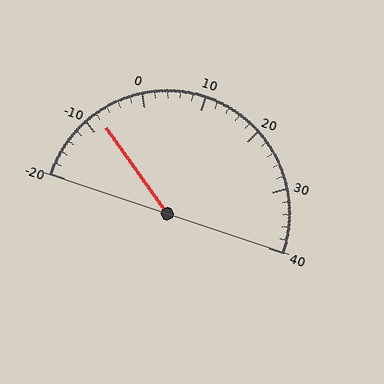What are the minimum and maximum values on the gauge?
The gauge ranges from -20 to 40.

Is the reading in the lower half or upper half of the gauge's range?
The reading is in the lower half of the range (-20 to 40).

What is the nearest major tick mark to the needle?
The nearest major tick mark is -10.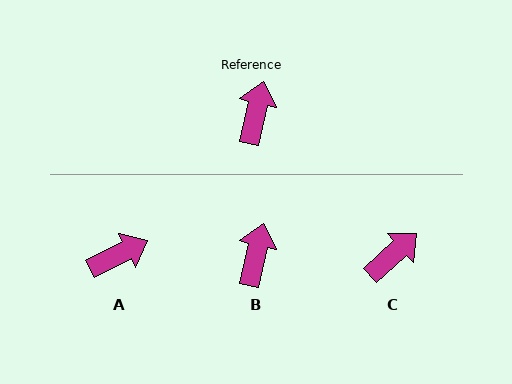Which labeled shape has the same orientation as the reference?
B.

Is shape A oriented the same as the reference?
No, it is off by about 50 degrees.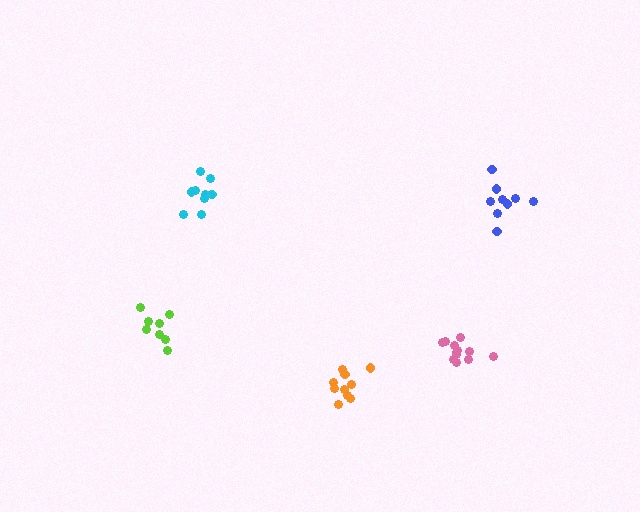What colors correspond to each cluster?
The clusters are colored: lime, blue, pink, orange, cyan.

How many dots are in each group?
Group 1: 8 dots, Group 2: 9 dots, Group 3: 12 dots, Group 4: 10 dots, Group 5: 9 dots (48 total).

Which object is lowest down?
The orange cluster is bottommost.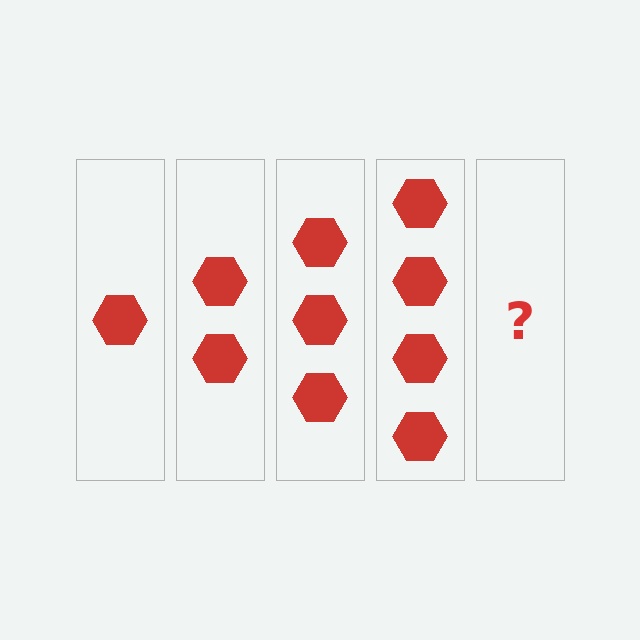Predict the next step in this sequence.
The next step is 5 hexagons.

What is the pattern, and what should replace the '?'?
The pattern is that each step adds one more hexagon. The '?' should be 5 hexagons.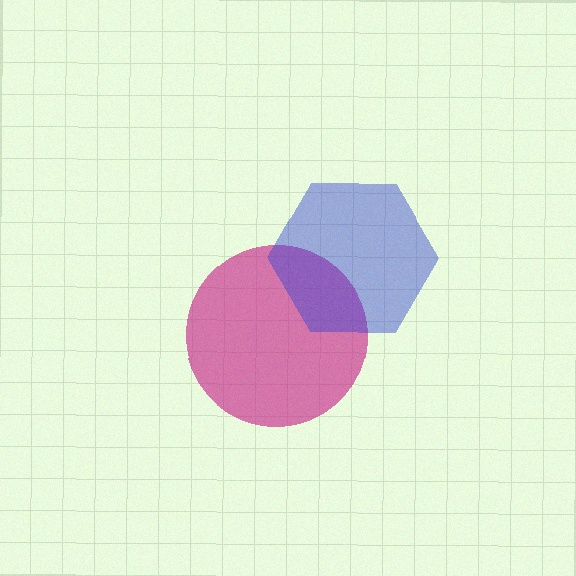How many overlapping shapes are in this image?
There are 2 overlapping shapes in the image.